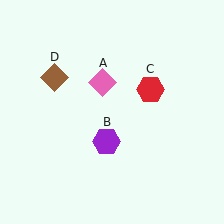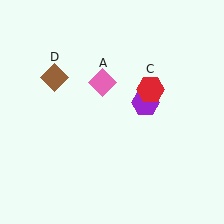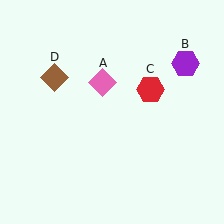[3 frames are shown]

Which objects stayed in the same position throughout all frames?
Pink diamond (object A) and red hexagon (object C) and brown diamond (object D) remained stationary.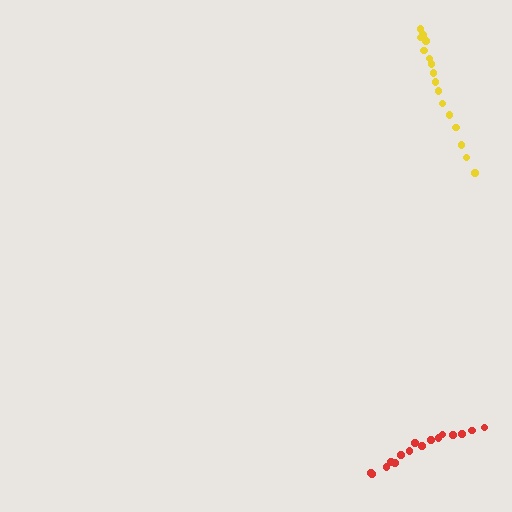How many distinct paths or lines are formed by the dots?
There are 2 distinct paths.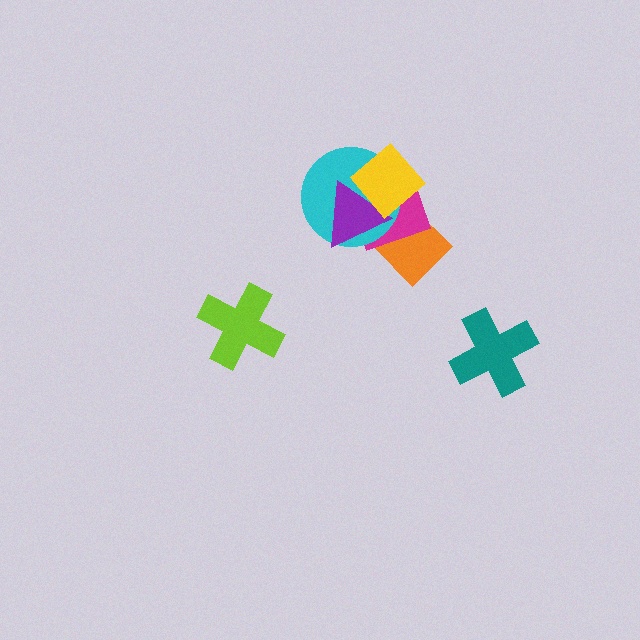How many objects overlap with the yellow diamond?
3 objects overlap with the yellow diamond.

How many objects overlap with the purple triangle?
4 objects overlap with the purple triangle.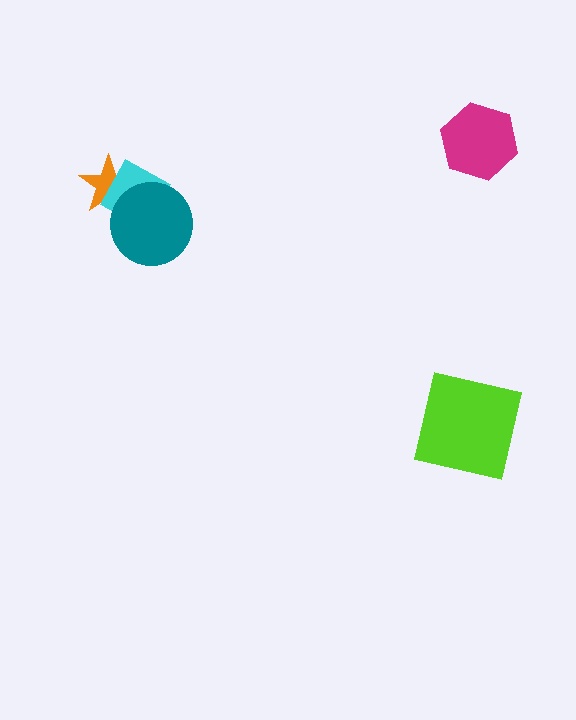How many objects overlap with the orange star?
2 objects overlap with the orange star.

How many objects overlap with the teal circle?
2 objects overlap with the teal circle.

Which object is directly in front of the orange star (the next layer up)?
The cyan square is directly in front of the orange star.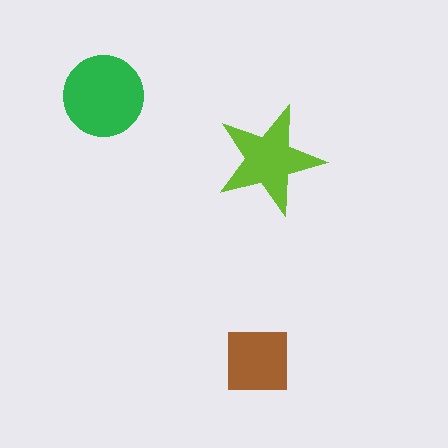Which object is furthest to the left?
The green circle is leftmost.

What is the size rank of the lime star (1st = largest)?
2nd.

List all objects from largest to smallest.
The green circle, the lime star, the brown square.